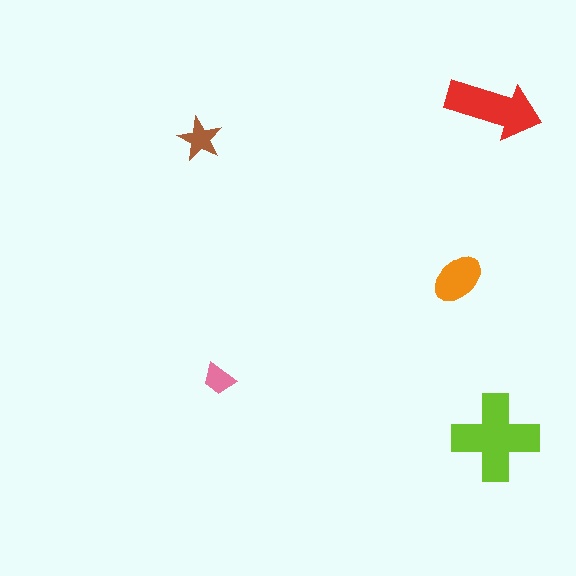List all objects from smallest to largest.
The pink trapezoid, the brown star, the orange ellipse, the red arrow, the lime cross.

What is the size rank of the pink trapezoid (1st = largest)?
5th.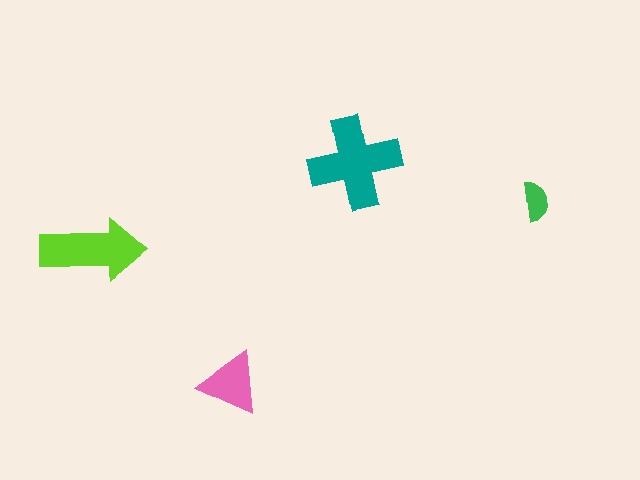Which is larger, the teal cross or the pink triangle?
The teal cross.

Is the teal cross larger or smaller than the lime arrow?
Larger.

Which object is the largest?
The teal cross.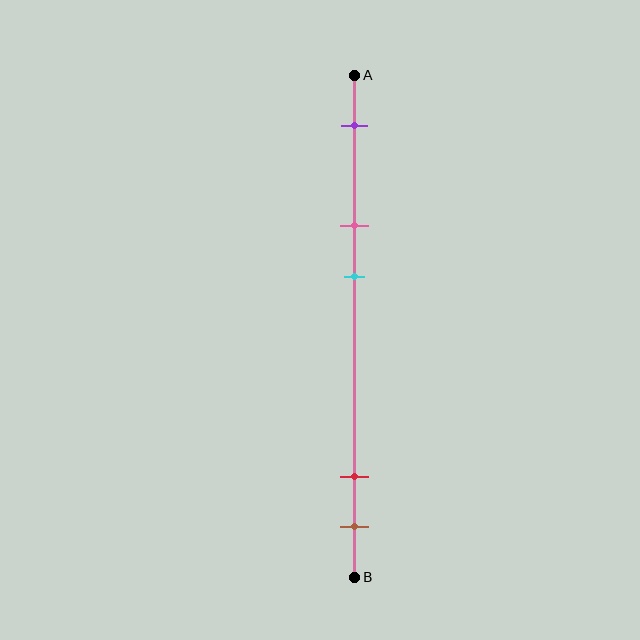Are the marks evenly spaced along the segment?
No, the marks are not evenly spaced.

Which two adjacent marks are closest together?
The red and brown marks are the closest adjacent pair.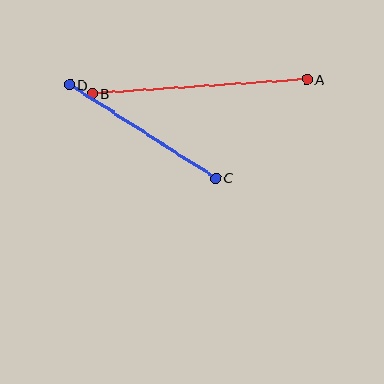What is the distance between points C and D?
The distance is approximately 173 pixels.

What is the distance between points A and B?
The distance is approximately 215 pixels.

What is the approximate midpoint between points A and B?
The midpoint is at approximately (200, 86) pixels.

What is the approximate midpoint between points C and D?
The midpoint is at approximately (142, 131) pixels.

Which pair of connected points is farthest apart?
Points A and B are farthest apart.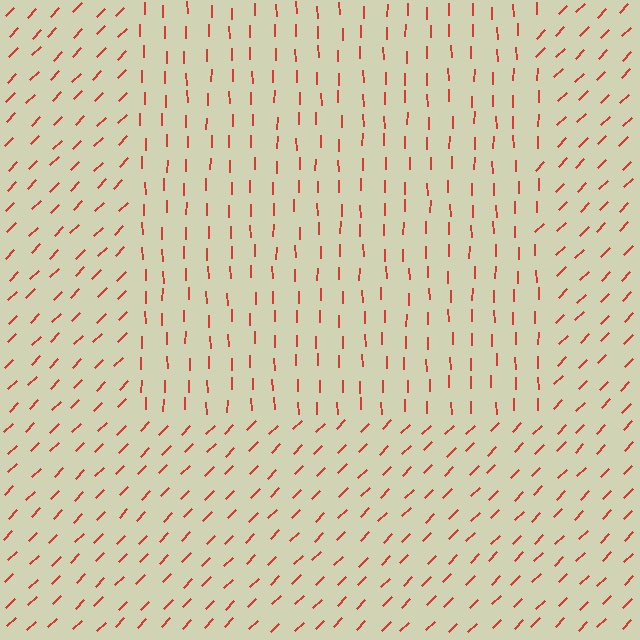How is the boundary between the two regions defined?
The boundary is defined purely by a change in line orientation (approximately 45 degrees difference). All lines are the same color and thickness.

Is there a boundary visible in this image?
Yes, there is a texture boundary formed by a change in line orientation.